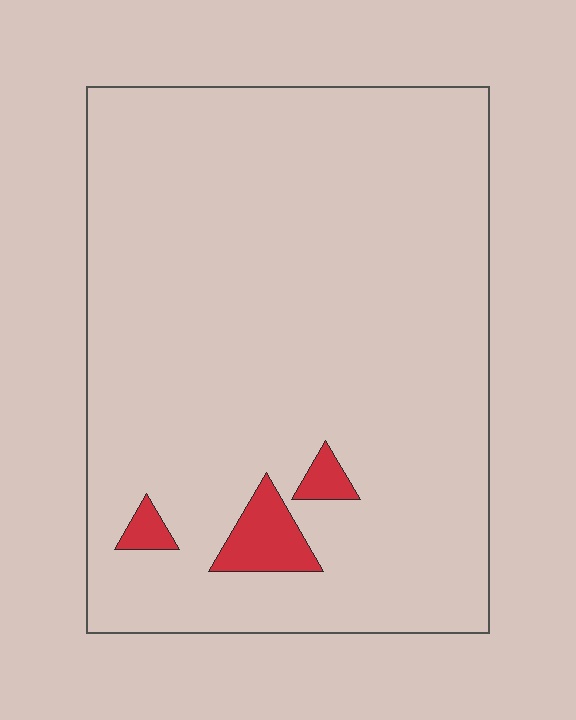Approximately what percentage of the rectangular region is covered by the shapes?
Approximately 5%.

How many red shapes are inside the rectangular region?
3.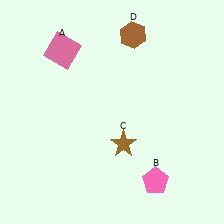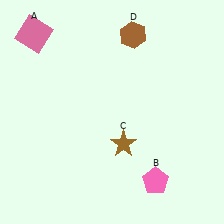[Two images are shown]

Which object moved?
The pink square (A) moved left.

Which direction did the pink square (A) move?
The pink square (A) moved left.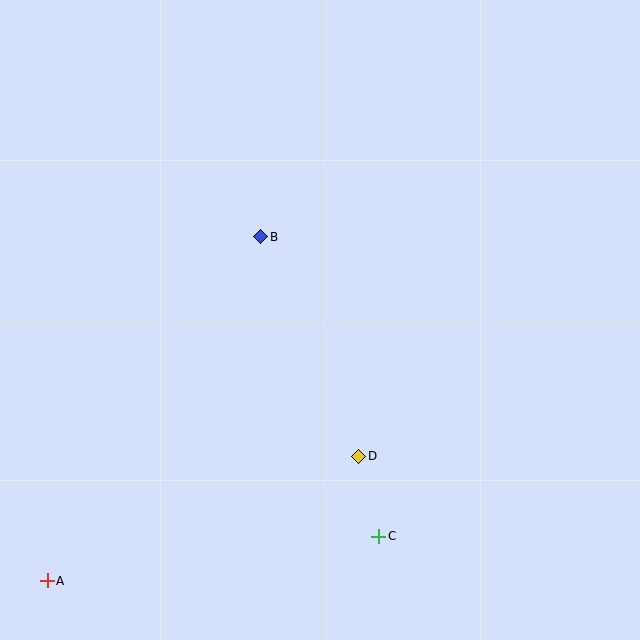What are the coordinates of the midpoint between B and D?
The midpoint between B and D is at (310, 347).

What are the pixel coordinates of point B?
Point B is at (261, 237).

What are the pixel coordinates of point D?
Point D is at (359, 456).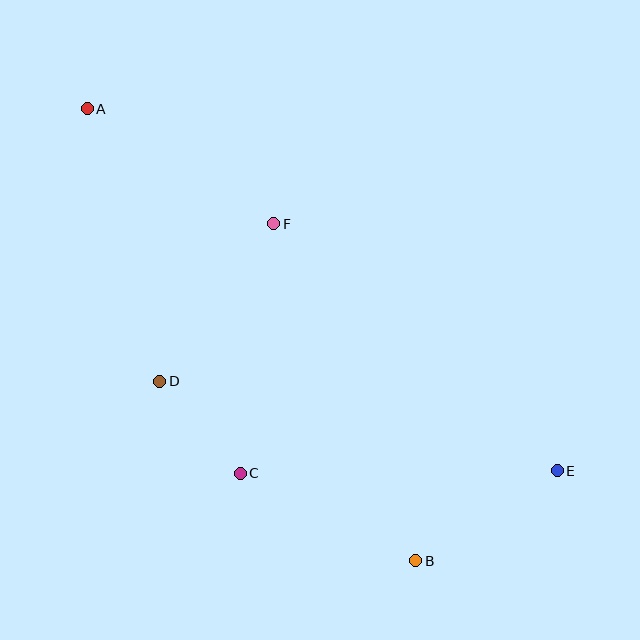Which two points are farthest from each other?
Points A and E are farthest from each other.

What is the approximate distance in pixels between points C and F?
The distance between C and F is approximately 252 pixels.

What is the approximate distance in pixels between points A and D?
The distance between A and D is approximately 282 pixels.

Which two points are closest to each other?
Points C and D are closest to each other.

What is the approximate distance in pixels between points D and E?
The distance between D and E is approximately 408 pixels.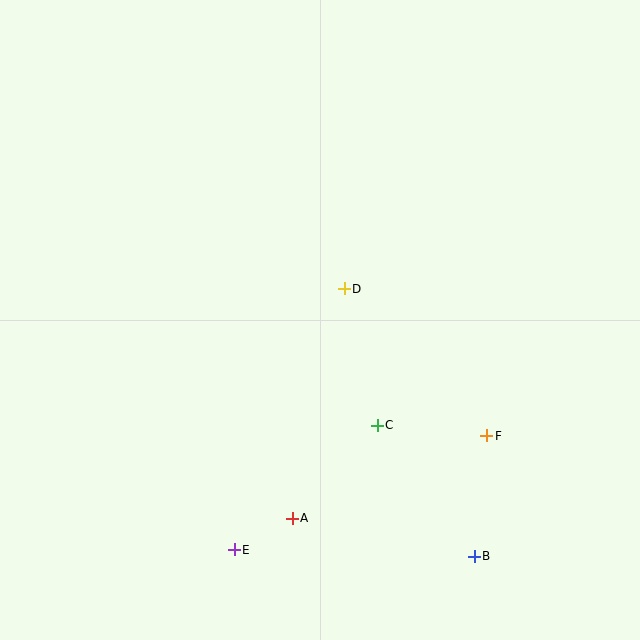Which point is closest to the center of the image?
Point D at (344, 289) is closest to the center.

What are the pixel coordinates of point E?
Point E is at (234, 550).